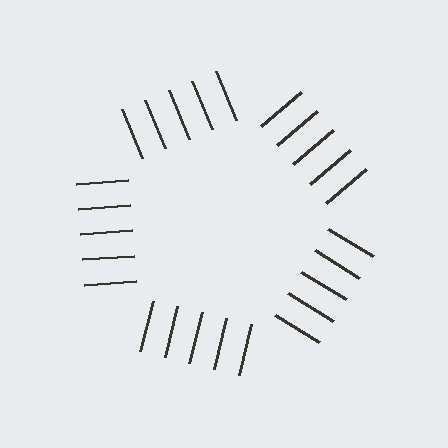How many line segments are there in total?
25 — 5 along each of the 5 edges.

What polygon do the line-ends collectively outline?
An illusory pentagon — the line segments terminate on its edges but no continuous stroke is drawn.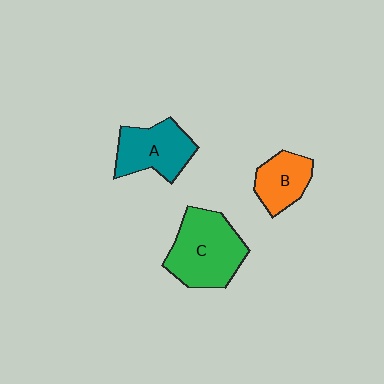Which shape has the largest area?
Shape C (green).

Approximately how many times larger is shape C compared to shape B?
Approximately 1.8 times.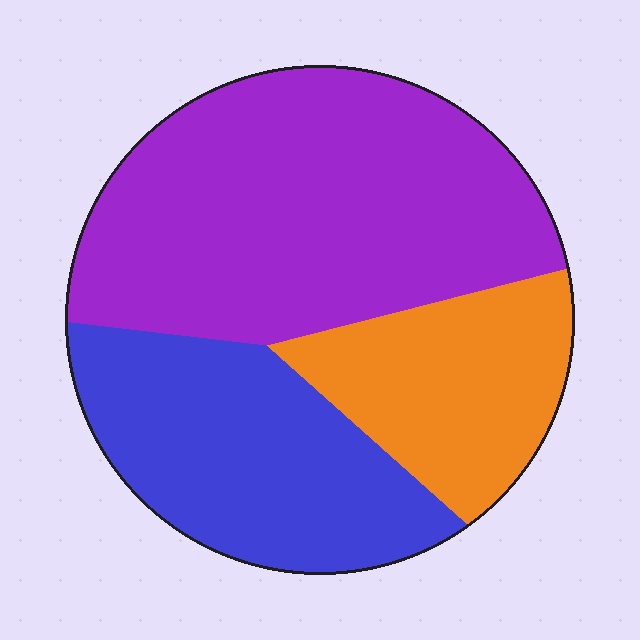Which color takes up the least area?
Orange, at roughly 20%.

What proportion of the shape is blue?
Blue covers around 30% of the shape.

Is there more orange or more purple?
Purple.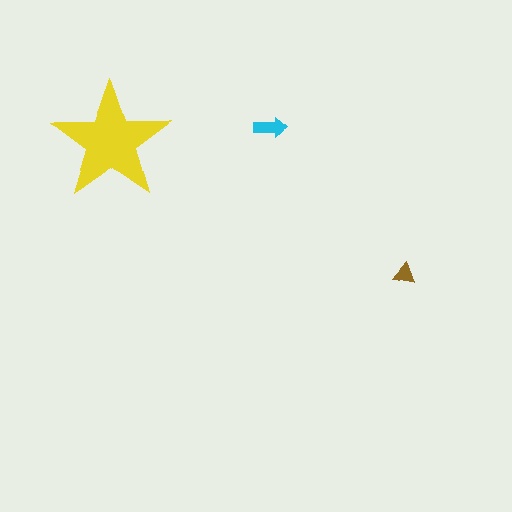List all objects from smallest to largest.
The brown triangle, the cyan arrow, the yellow star.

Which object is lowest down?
The brown triangle is bottommost.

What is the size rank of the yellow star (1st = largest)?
1st.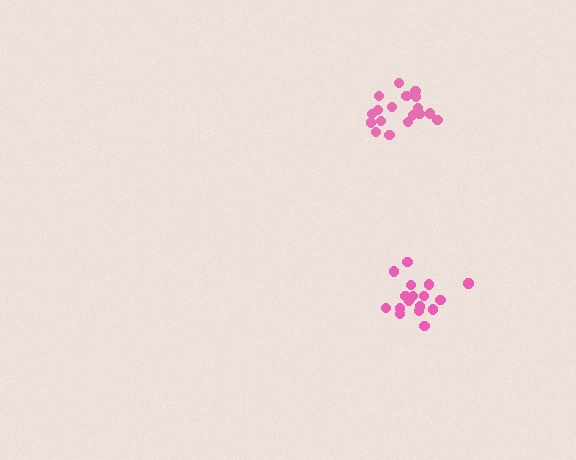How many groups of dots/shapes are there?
There are 2 groups.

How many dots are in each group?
Group 1: 17 dots, Group 2: 18 dots (35 total).